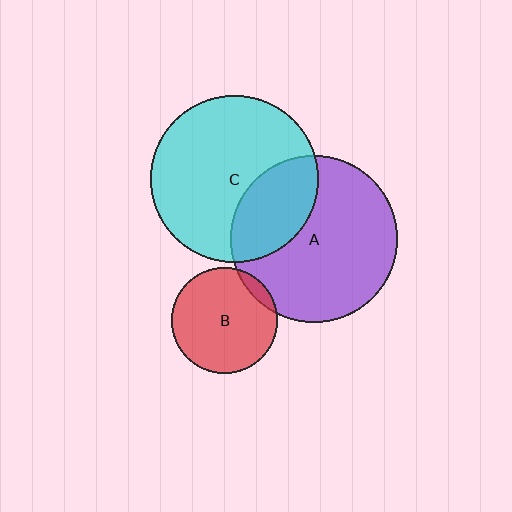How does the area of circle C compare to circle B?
Approximately 2.5 times.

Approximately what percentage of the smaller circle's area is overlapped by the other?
Approximately 30%.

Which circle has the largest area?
Circle C (cyan).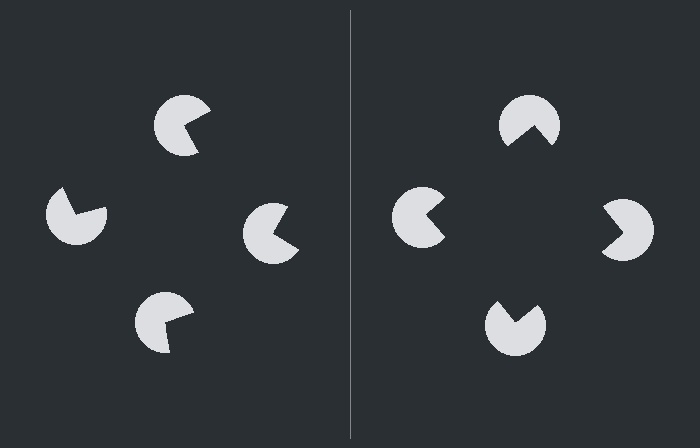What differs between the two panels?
The pac-man discs are positioned identically on both sides; only the wedge orientations differ. On the right they align to a square; on the left they are misaligned.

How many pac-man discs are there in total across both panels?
8 — 4 on each side.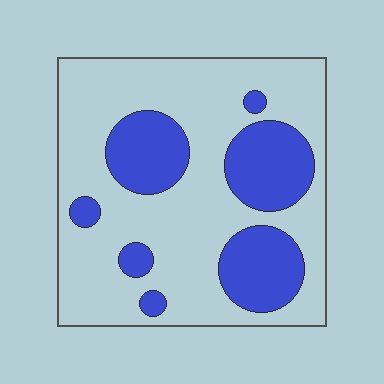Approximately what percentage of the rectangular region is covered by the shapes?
Approximately 30%.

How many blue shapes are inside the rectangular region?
7.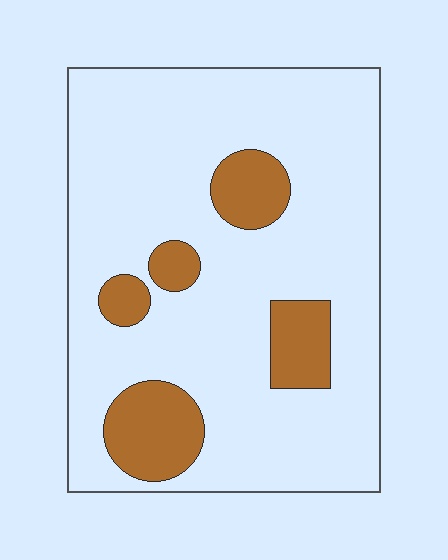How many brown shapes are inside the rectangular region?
5.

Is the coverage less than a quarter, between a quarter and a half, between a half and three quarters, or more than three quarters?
Less than a quarter.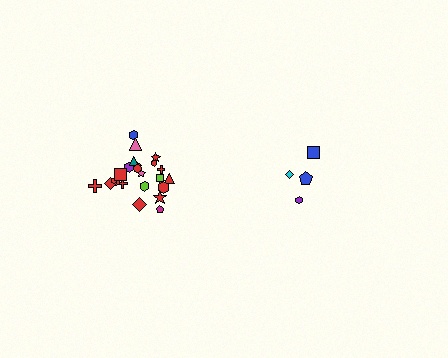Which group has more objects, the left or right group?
The left group.